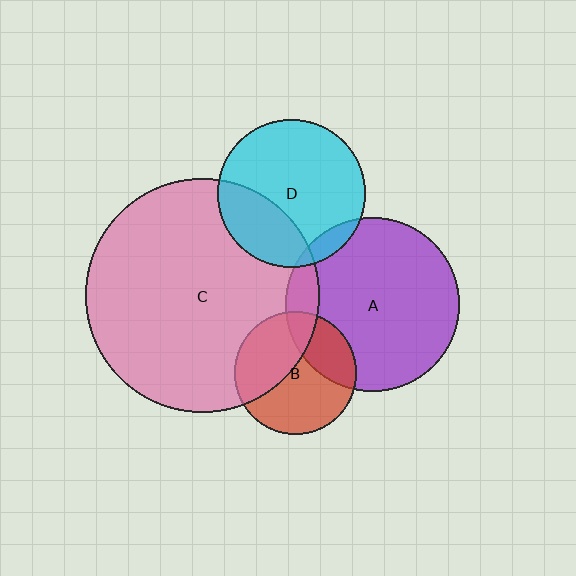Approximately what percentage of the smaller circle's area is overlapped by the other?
Approximately 40%.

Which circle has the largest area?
Circle C (pink).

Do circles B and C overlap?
Yes.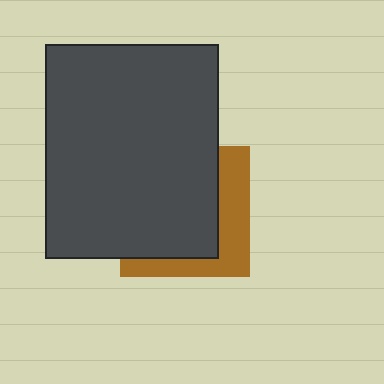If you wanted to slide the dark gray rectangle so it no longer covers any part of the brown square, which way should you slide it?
Slide it toward the upper-left — that is the most direct way to separate the two shapes.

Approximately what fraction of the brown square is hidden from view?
Roughly 66% of the brown square is hidden behind the dark gray rectangle.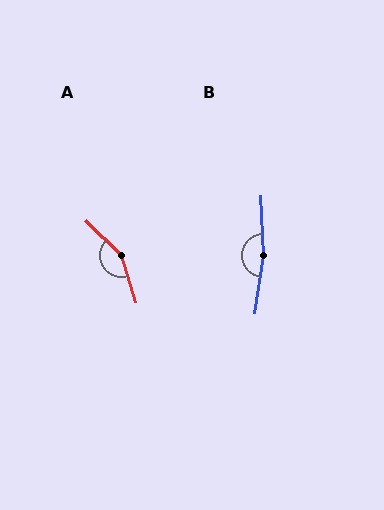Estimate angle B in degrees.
Approximately 169 degrees.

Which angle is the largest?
B, at approximately 169 degrees.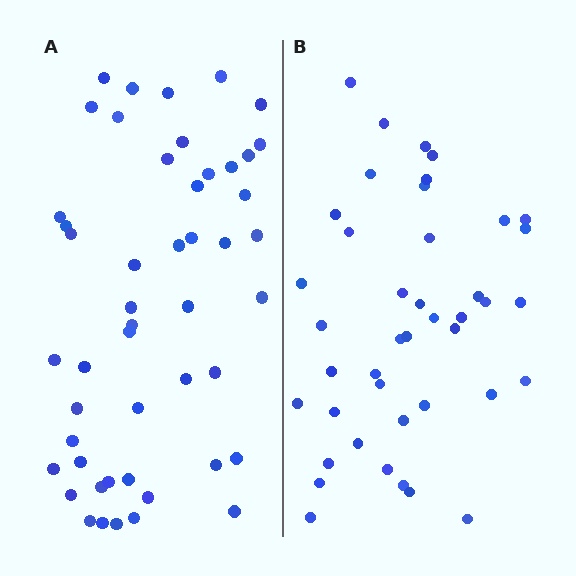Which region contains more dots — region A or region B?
Region A (the left region) has more dots.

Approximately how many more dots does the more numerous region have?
Region A has roughly 8 or so more dots than region B.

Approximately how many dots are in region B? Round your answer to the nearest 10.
About 40 dots. (The exact count is 42, which rounds to 40.)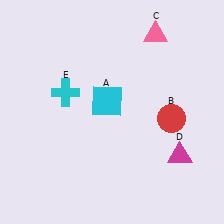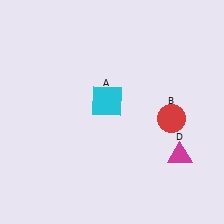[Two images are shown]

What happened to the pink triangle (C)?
The pink triangle (C) was removed in Image 2. It was in the top-right area of Image 1.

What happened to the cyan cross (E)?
The cyan cross (E) was removed in Image 2. It was in the top-left area of Image 1.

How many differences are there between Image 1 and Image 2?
There are 2 differences between the two images.